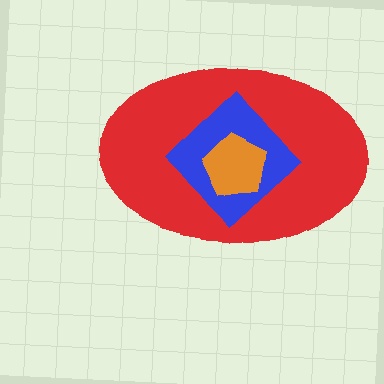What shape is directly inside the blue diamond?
The orange pentagon.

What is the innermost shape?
The orange pentagon.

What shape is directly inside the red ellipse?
The blue diamond.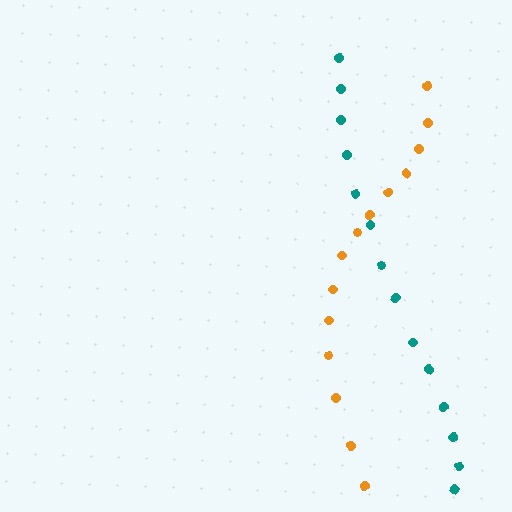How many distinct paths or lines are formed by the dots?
There are 2 distinct paths.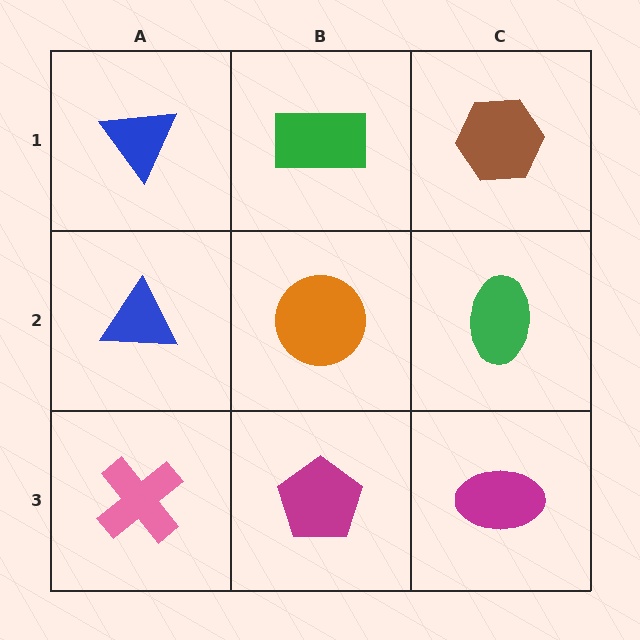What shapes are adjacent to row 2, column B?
A green rectangle (row 1, column B), a magenta pentagon (row 3, column B), a blue triangle (row 2, column A), a green ellipse (row 2, column C).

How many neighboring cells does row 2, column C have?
3.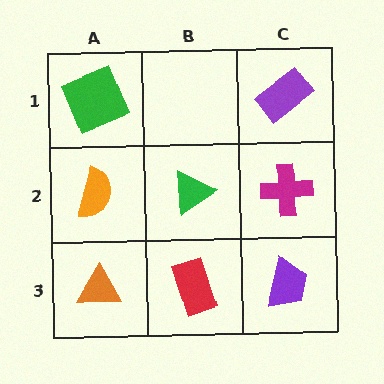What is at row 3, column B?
A red rectangle.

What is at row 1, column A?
A green square.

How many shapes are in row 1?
2 shapes.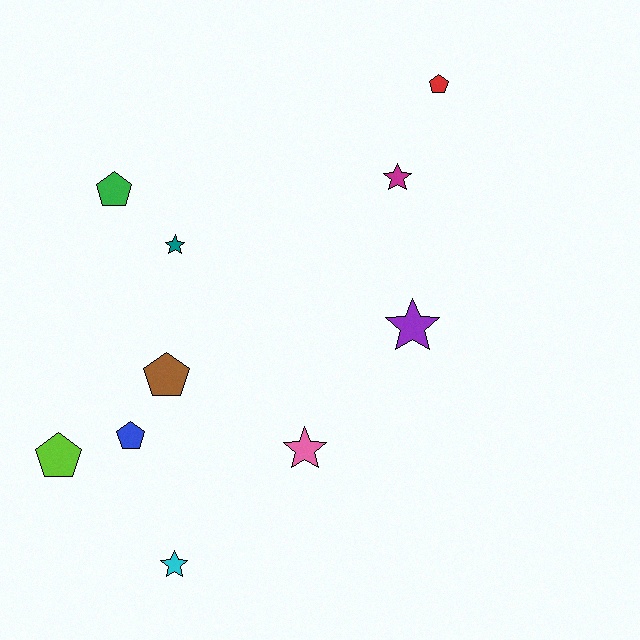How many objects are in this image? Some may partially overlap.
There are 10 objects.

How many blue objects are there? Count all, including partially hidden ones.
There is 1 blue object.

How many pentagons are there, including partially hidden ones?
There are 5 pentagons.